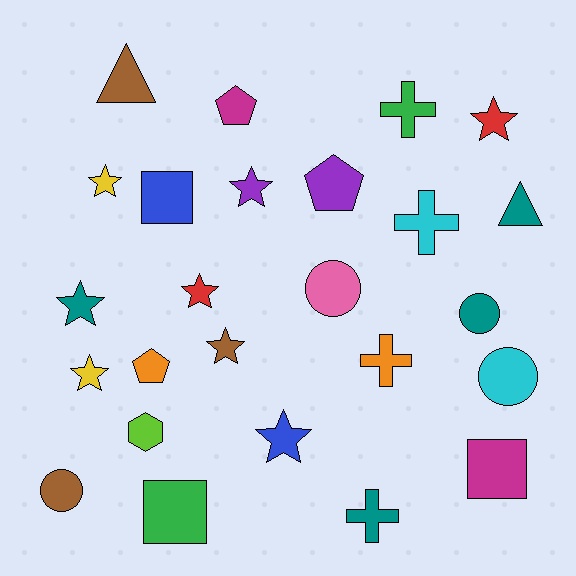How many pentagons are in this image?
There are 3 pentagons.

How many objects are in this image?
There are 25 objects.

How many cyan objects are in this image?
There are 2 cyan objects.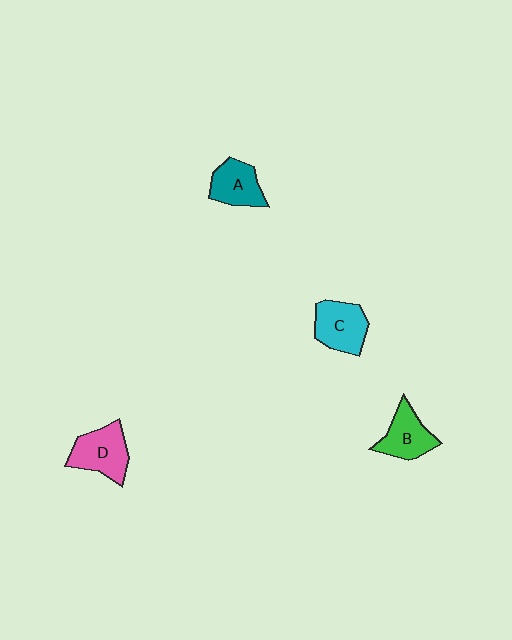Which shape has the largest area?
Shape D (pink).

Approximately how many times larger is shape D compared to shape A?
Approximately 1.2 times.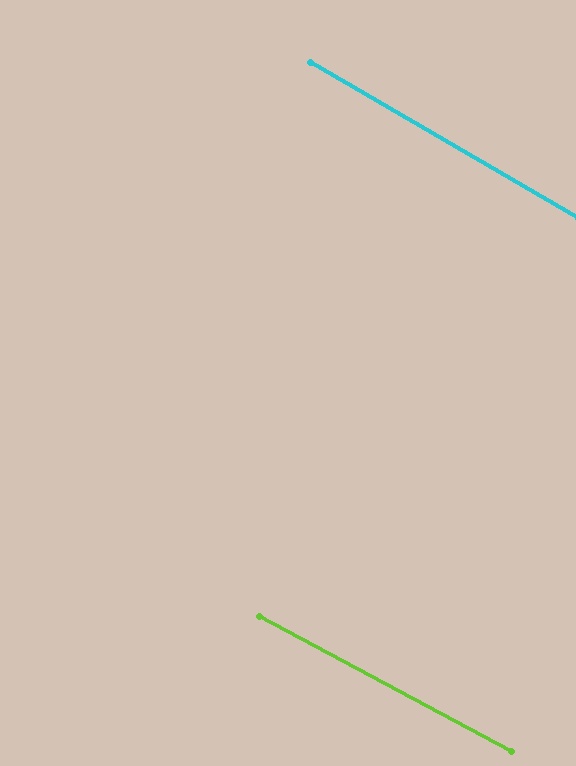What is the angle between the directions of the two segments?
Approximately 2 degrees.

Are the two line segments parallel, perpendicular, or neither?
Parallel — their directions differ by only 2.0°.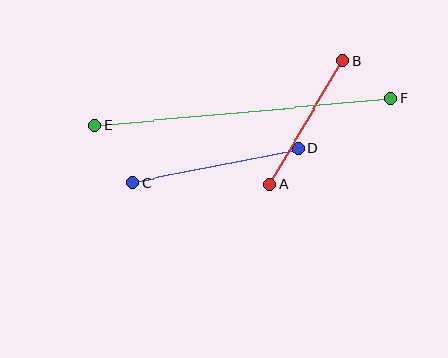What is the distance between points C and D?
The distance is approximately 168 pixels.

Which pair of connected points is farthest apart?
Points E and F are farthest apart.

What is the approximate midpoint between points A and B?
The midpoint is at approximately (306, 122) pixels.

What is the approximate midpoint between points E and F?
The midpoint is at approximately (243, 111) pixels.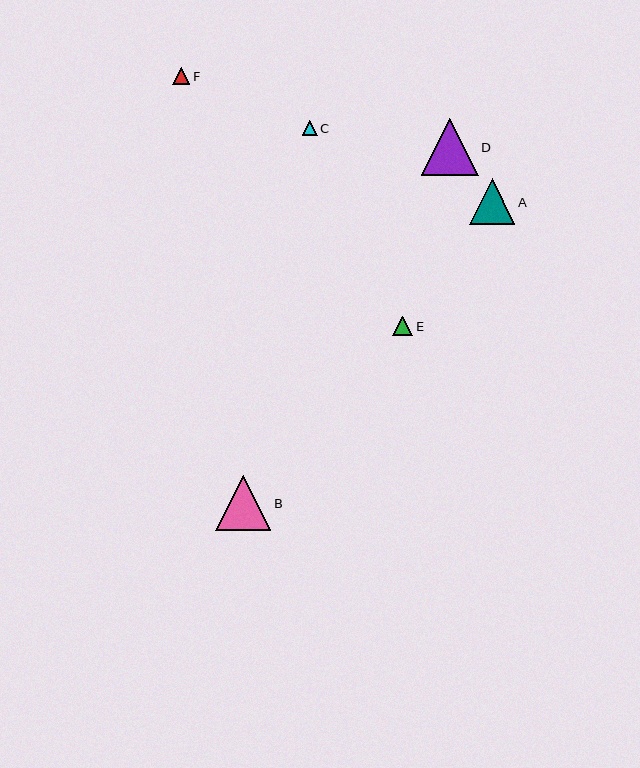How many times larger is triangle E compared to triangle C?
Triangle E is approximately 1.3 times the size of triangle C.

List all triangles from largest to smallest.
From largest to smallest: D, B, A, E, F, C.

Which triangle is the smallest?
Triangle C is the smallest with a size of approximately 15 pixels.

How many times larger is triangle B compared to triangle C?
Triangle B is approximately 3.6 times the size of triangle C.